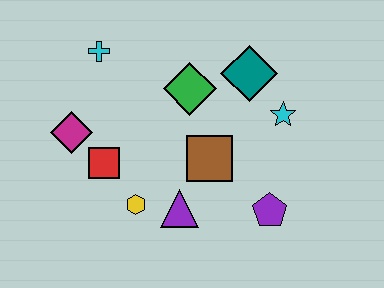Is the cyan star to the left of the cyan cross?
No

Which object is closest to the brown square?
The purple triangle is closest to the brown square.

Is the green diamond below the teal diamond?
Yes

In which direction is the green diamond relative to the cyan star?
The green diamond is to the left of the cyan star.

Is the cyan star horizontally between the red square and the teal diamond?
No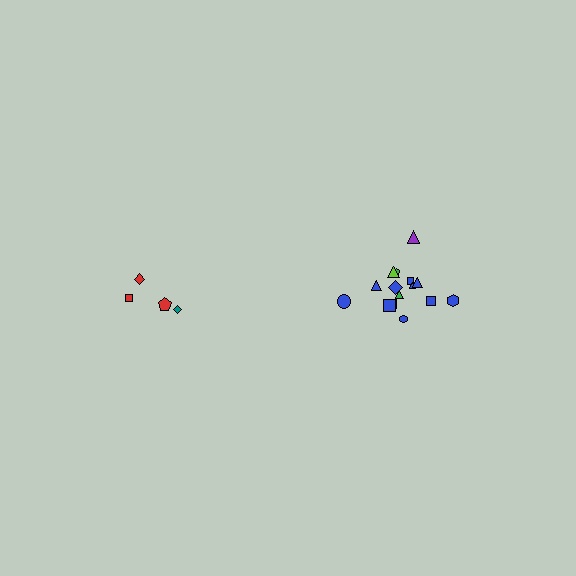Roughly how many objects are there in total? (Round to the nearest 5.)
Roughly 20 objects in total.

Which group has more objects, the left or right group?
The right group.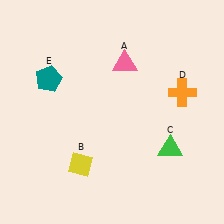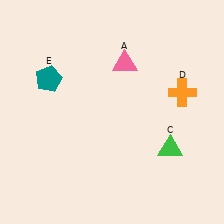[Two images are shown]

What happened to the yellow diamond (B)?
The yellow diamond (B) was removed in Image 2. It was in the bottom-left area of Image 1.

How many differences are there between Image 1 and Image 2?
There is 1 difference between the two images.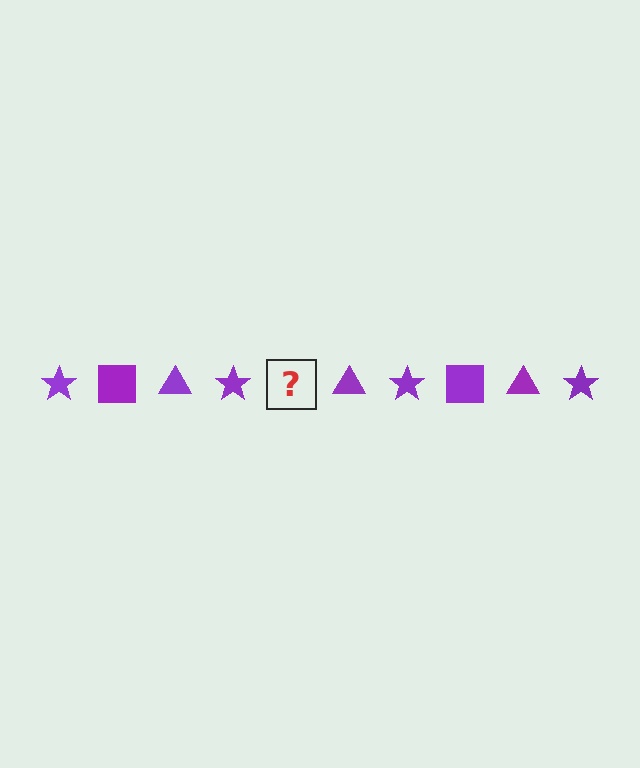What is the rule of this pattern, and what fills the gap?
The rule is that the pattern cycles through star, square, triangle shapes in purple. The gap should be filled with a purple square.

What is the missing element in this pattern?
The missing element is a purple square.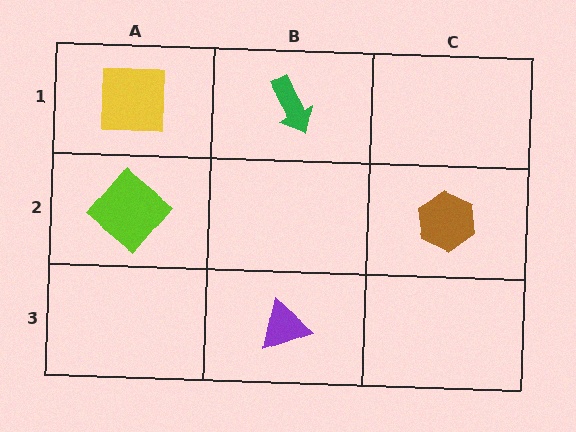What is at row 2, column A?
A lime diamond.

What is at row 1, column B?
A green arrow.